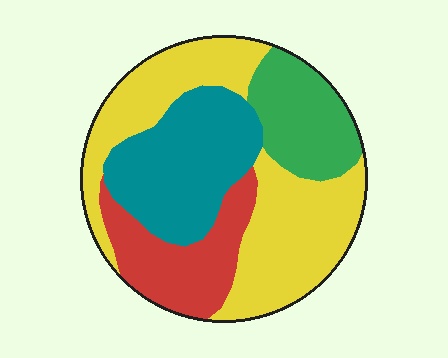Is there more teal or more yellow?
Yellow.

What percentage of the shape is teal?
Teal takes up about one quarter (1/4) of the shape.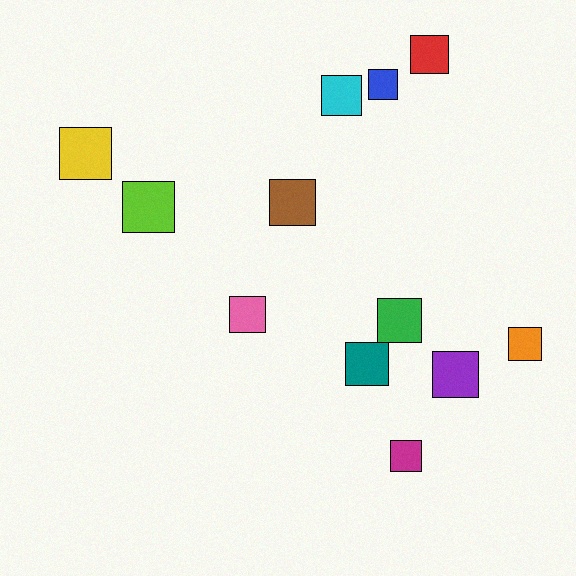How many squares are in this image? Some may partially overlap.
There are 12 squares.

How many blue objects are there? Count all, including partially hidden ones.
There is 1 blue object.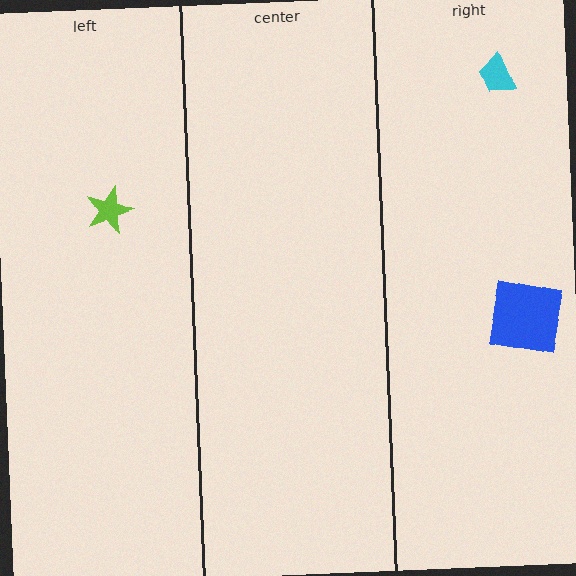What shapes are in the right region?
The cyan trapezoid, the blue square.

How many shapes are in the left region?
1.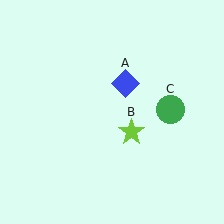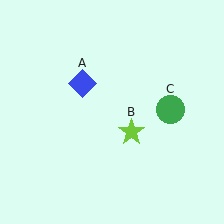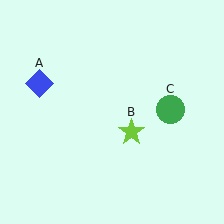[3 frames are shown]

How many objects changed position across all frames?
1 object changed position: blue diamond (object A).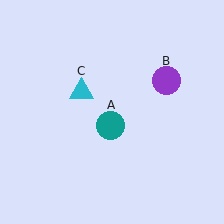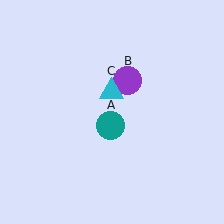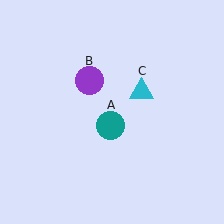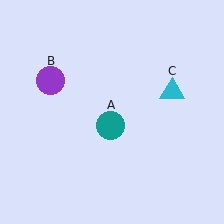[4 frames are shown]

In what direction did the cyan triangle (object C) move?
The cyan triangle (object C) moved right.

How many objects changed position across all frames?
2 objects changed position: purple circle (object B), cyan triangle (object C).